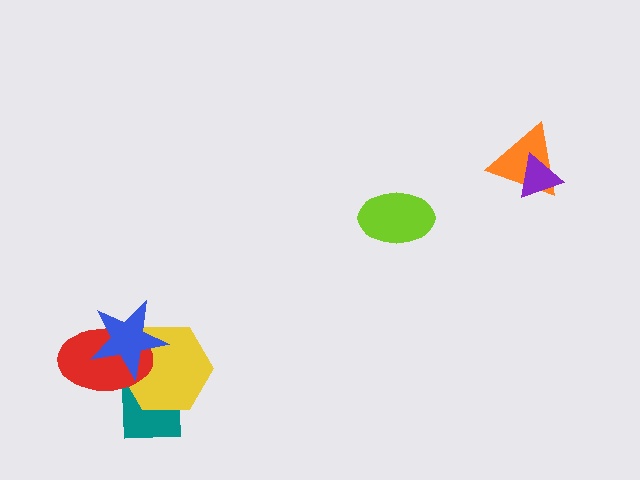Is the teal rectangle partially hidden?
Yes, it is partially covered by another shape.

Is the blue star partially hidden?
No, no other shape covers it.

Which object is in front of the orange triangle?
The purple triangle is in front of the orange triangle.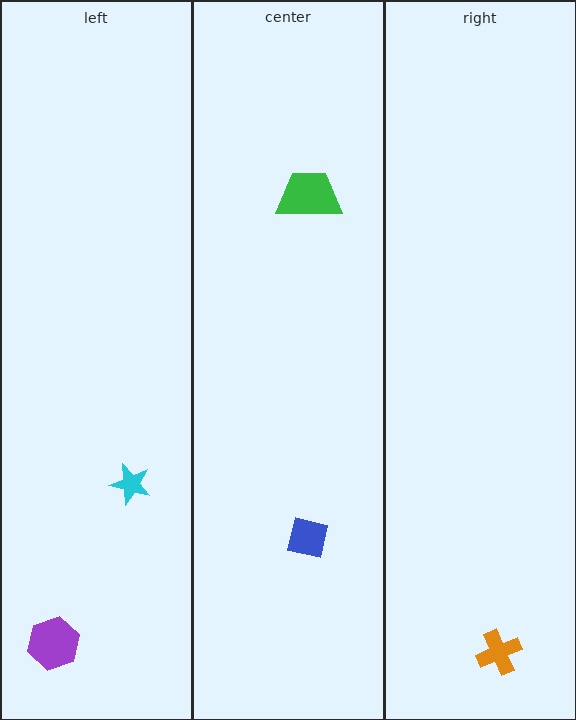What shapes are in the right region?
The orange cross.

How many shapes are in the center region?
2.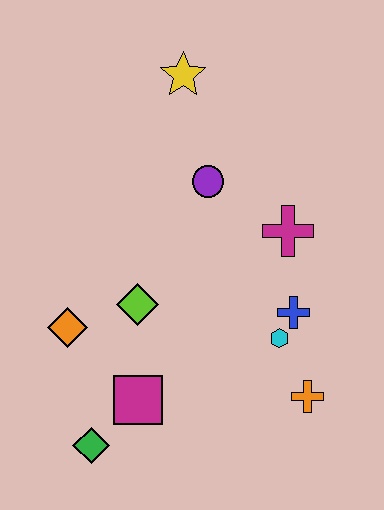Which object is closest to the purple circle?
The magenta cross is closest to the purple circle.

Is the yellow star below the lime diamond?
No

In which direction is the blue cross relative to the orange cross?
The blue cross is above the orange cross.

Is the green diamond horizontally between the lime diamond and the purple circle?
No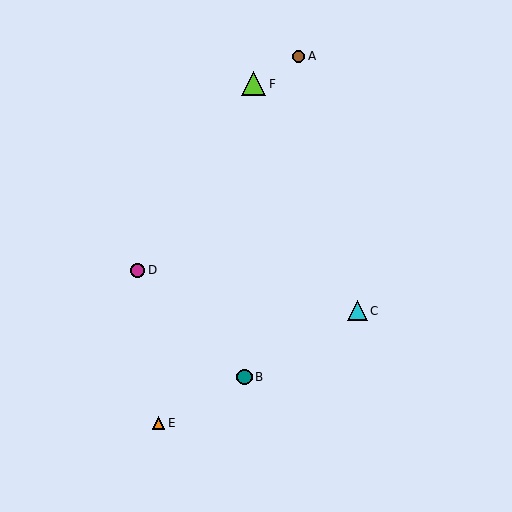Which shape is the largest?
The lime triangle (labeled F) is the largest.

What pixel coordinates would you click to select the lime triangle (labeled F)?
Click at (253, 84) to select the lime triangle F.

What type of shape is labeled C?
Shape C is a cyan triangle.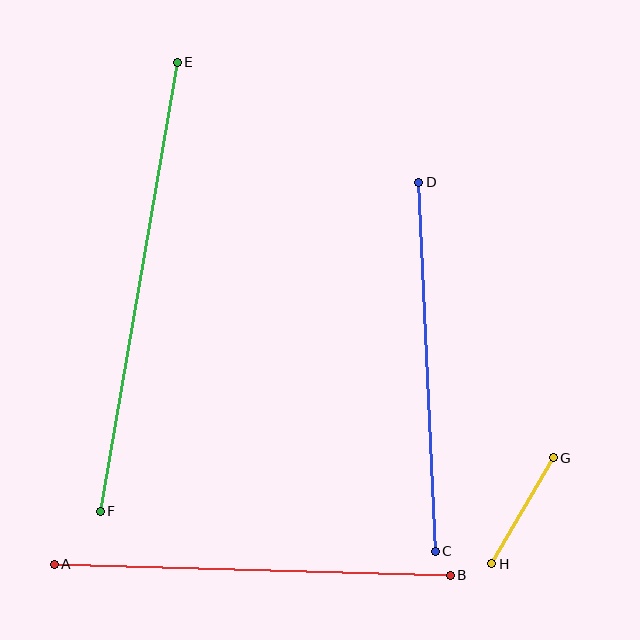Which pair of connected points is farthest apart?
Points E and F are farthest apart.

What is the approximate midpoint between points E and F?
The midpoint is at approximately (139, 287) pixels.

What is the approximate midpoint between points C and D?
The midpoint is at approximately (427, 367) pixels.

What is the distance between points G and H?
The distance is approximately 122 pixels.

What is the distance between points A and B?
The distance is approximately 396 pixels.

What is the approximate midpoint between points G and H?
The midpoint is at approximately (523, 511) pixels.